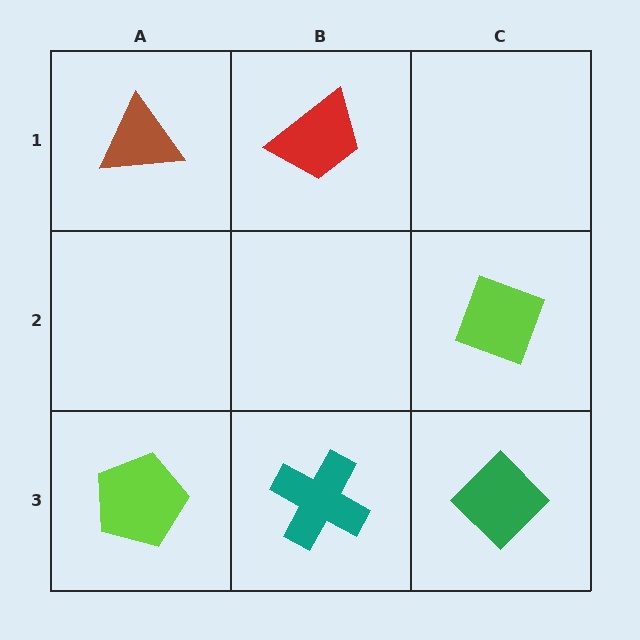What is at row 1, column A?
A brown triangle.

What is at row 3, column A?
A lime pentagon.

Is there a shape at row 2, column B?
No, that cell is empty.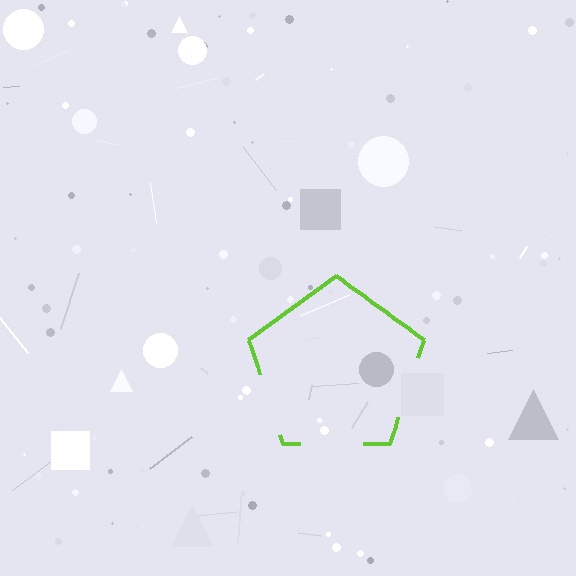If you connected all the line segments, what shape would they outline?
They would outline a pentagon.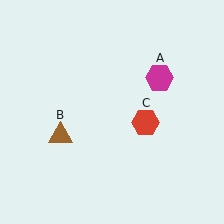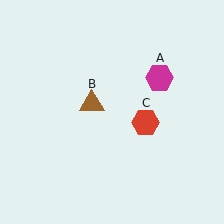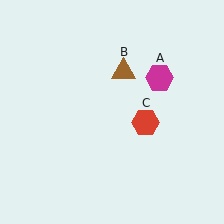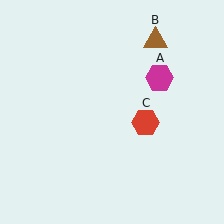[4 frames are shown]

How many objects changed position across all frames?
1 object changed position: brown triangle (object B).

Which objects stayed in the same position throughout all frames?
Magenta hexagon (object A) and red hexagon (object C) remained stationary.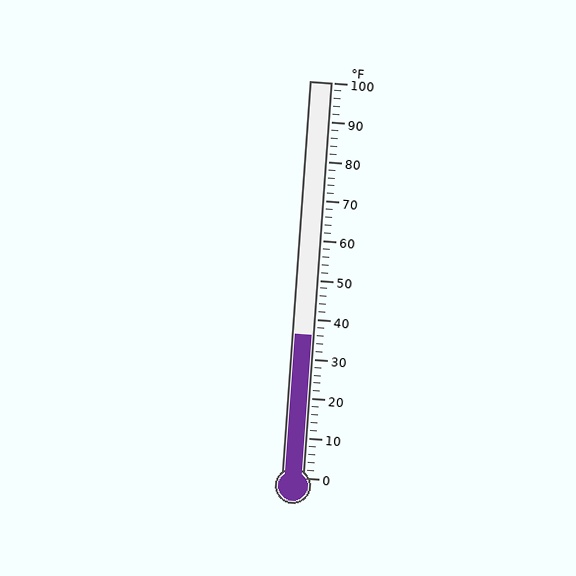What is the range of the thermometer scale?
The thermometer scale ranges from 0°F to 100°F.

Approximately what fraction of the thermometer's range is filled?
The thermometer is filled to approximately 35% of its range.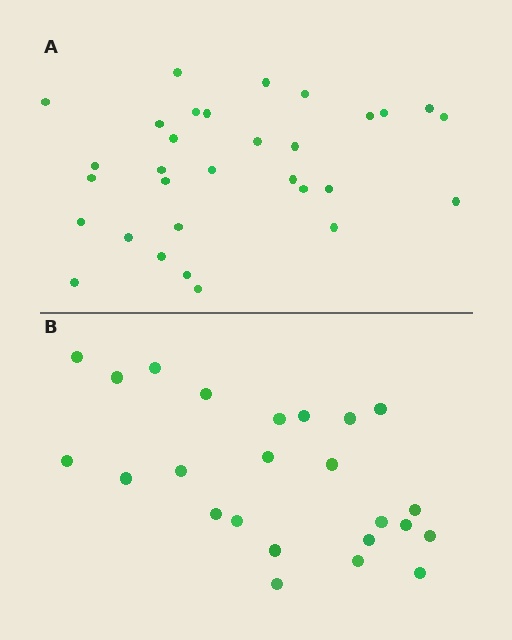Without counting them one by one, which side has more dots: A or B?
Region A (the top region) has more dots.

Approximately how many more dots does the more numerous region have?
Region A has roughly 8 or so more dots than region B.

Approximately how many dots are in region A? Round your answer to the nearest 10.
About 30 dots. (The exact count is 31, which rounds to 30.)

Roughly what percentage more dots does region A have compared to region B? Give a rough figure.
About 30% more.